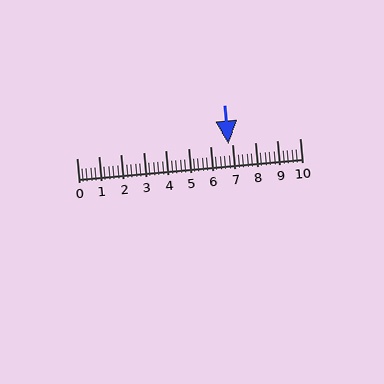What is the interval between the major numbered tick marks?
The major tick marks are spaced 1 units apart.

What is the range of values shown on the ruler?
The ruler shows values from 0 to 10.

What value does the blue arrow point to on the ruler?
The blue arrow points to approximately 6.8.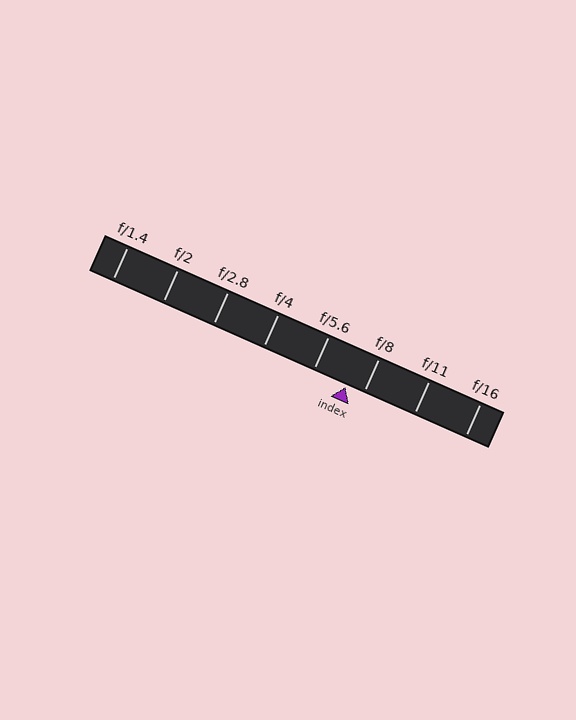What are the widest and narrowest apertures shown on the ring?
The widest aperture shown is f/1.4 and the narrowest is f/16.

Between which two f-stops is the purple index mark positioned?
The index mark is between f/5.6 and f/8.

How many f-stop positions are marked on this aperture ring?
There are 8 f-stop positions marked.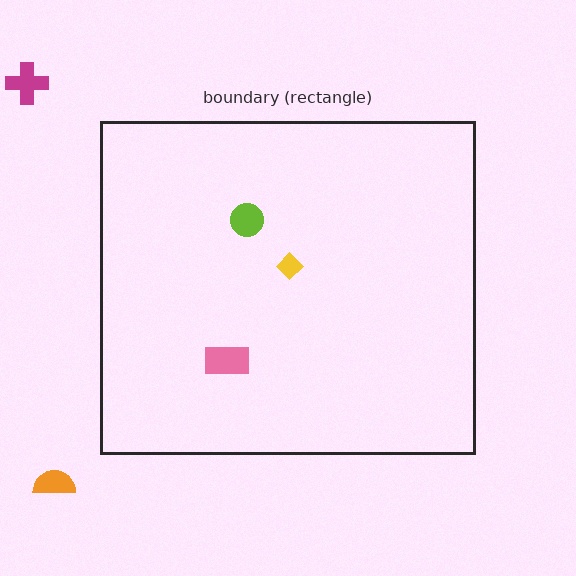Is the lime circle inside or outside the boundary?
Inside.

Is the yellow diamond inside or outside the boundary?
Inside.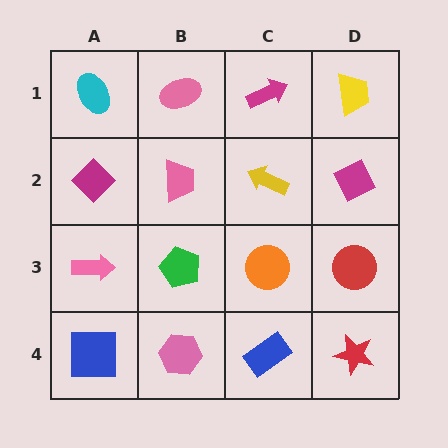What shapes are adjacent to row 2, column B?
A pink ellipse (row 1, column B), a green pentagon (row 3, column B), a magenta diamond (row 2, column A), a yellow arrow (row 2, column C).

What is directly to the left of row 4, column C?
A pink hexagon.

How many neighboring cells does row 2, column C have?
4.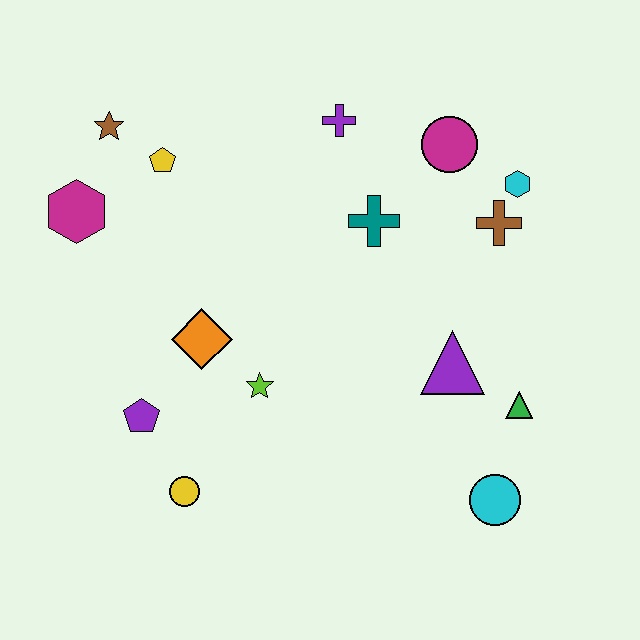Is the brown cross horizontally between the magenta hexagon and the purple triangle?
No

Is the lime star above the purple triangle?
No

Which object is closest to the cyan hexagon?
The brown cross is closest to the cyan hexagon.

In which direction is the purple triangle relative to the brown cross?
The purple triangle is below the brown cross.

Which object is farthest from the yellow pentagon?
The cyan circle is farthest from the yellow pentagon.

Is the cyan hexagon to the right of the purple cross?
Yes